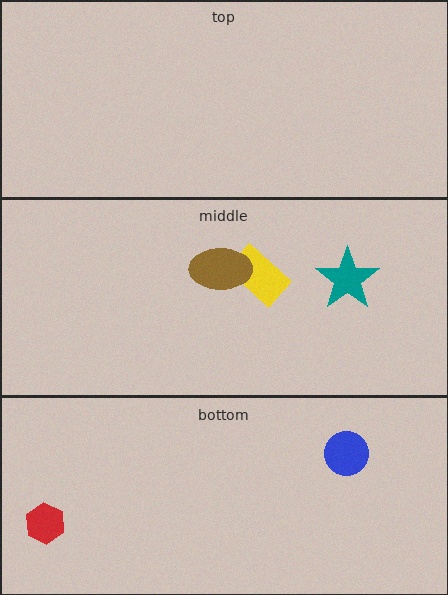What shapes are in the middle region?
The teal star, the yellow rectangle, the brown ellipse.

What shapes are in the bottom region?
The red hexagon, the blue circle.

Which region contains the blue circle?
The bottom region.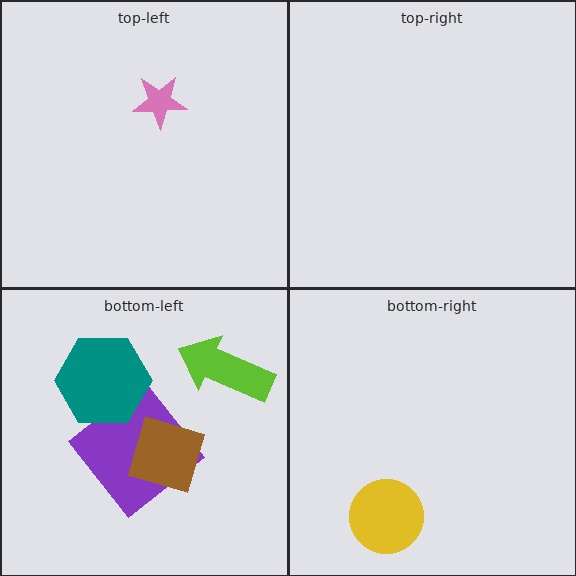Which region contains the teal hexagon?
The bottom-left region.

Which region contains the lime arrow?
The bottom-left region.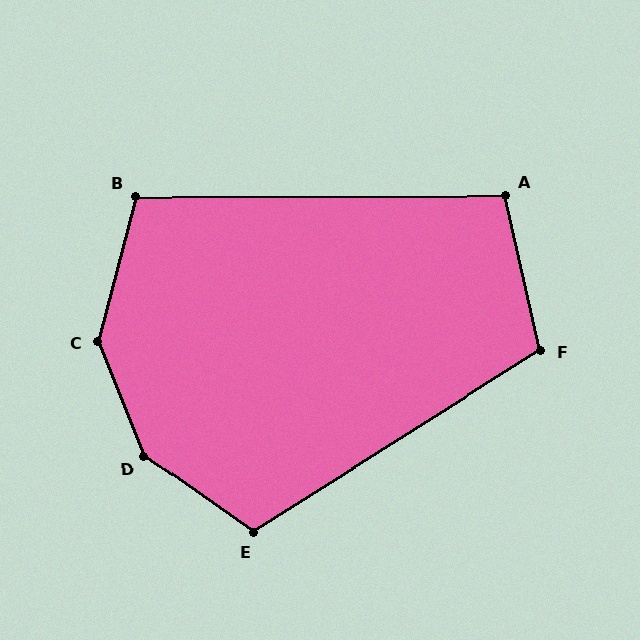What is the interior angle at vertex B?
Approximately 104 degrees (obtuse).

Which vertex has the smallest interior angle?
A, at approximately 103 degrees.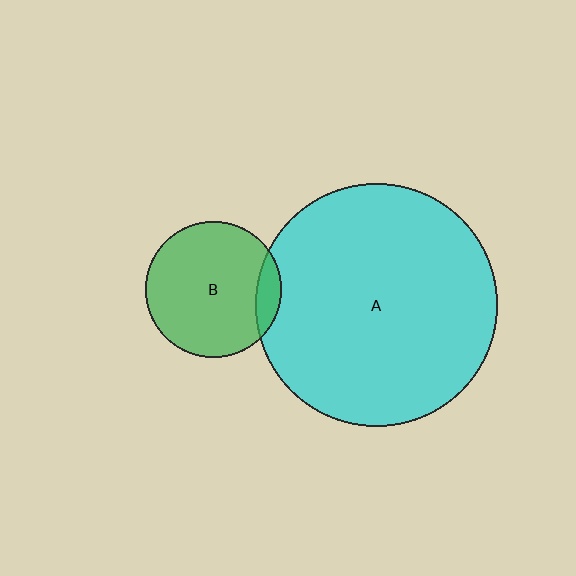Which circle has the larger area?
Circle A (cyan).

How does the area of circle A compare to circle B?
Approximately 3.2 times.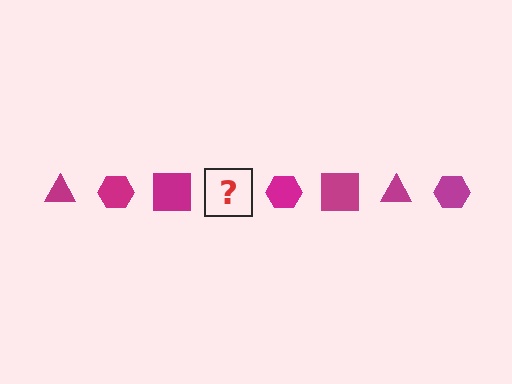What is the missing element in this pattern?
The missing element is a magenta triangle.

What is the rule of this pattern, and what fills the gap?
The rule is that the pattern cycles through triangle, hexagon, square shapes in magenta. The gap should be filled with a magenta triangle.